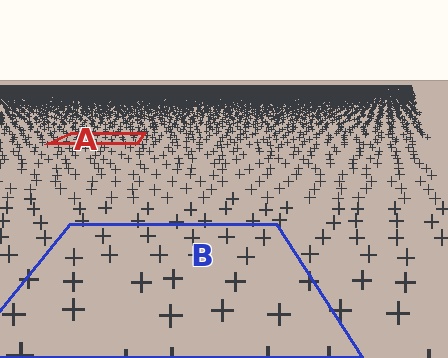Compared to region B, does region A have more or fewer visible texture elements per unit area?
Region A has more texture elements per unit area — they are packed more densely because it is farther away.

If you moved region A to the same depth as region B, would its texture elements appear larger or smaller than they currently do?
They would appear larger. At a closer depth, the same texture elements are projected at a bigger on-screen size.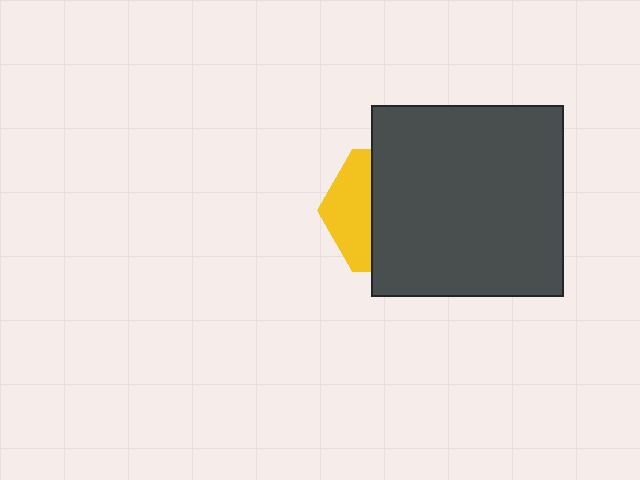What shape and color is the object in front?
The object in front is a dark gray square.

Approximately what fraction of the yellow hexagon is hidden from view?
Roughly 65% of the yellow hexagon is hidden behind the dark gray square.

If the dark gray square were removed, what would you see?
You would see the complete yellow hexagon.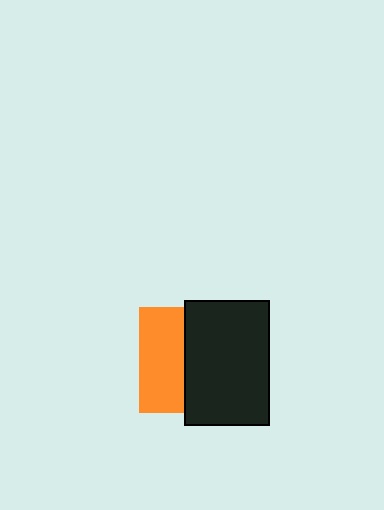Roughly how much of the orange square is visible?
A small part of it is visible (roughly 42%).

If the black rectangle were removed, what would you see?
You would see the complete orange square.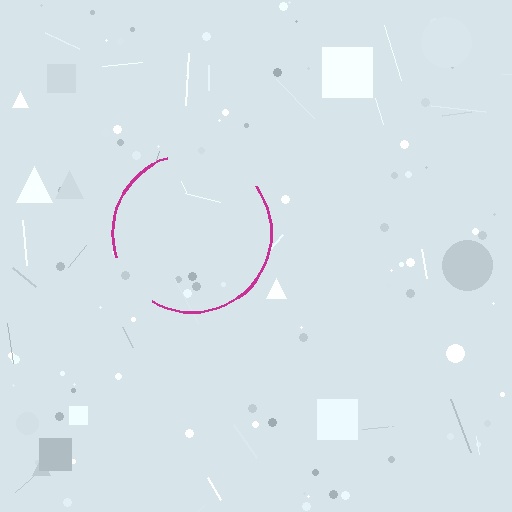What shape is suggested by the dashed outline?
The dashed outline suggests a circle.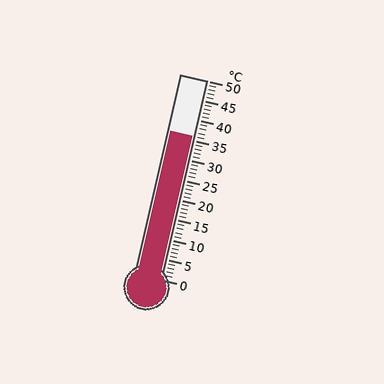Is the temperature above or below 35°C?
The temperature is above 35°C.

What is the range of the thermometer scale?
The thermometer scale ranges from 0°C to 50°C.